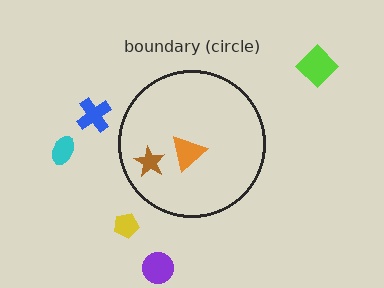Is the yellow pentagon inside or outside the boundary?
Outside.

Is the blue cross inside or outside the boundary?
Outside.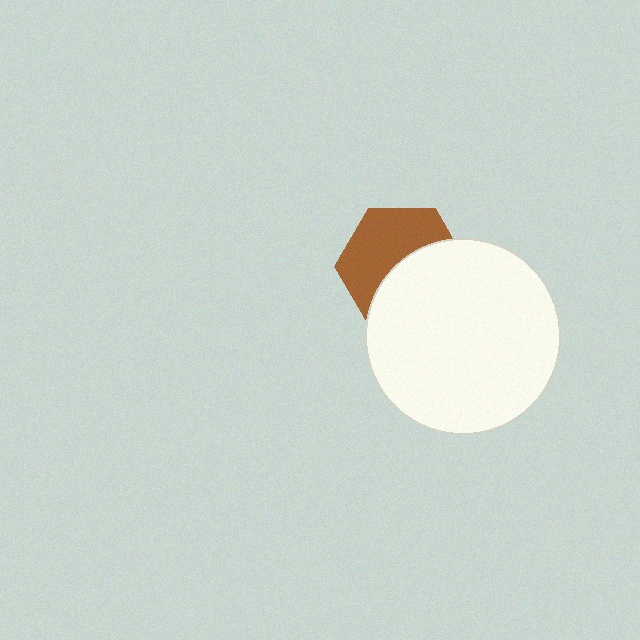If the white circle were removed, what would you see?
You would see the complete brown hexagon.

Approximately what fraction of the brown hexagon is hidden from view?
Roughly 49% of the brown hexagon is hidden behind the white circle.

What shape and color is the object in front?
The object in front is a white circle.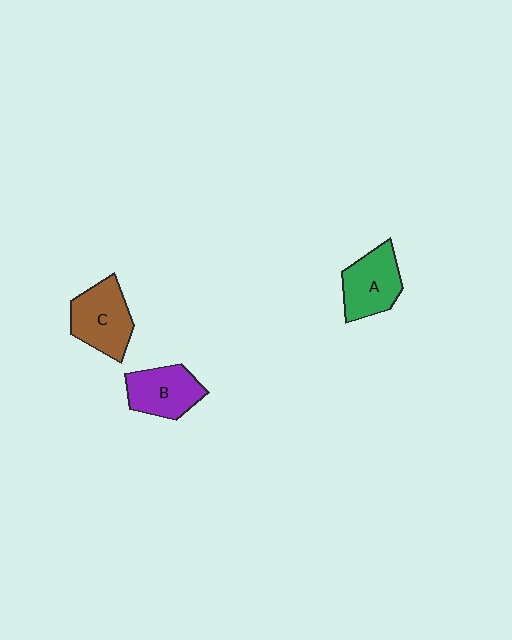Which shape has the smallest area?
Shape B (purple).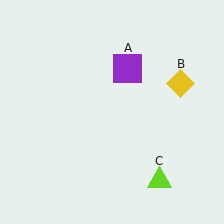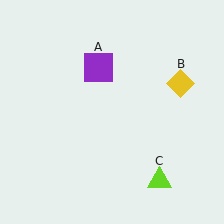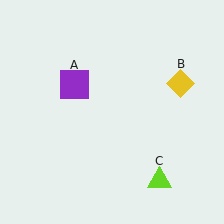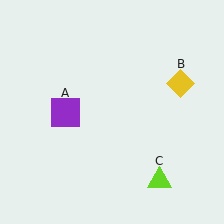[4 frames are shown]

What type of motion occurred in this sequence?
The purple square (object A) rotated counterclockwise around the center of the scene.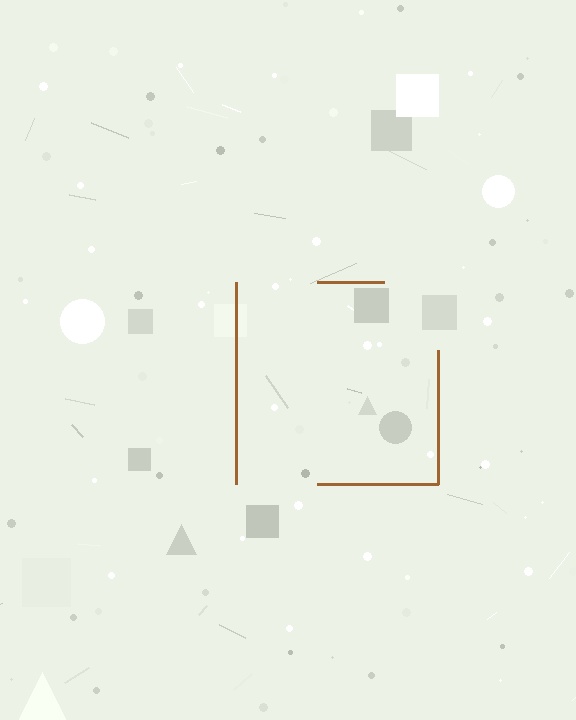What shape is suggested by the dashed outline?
The dashed outline suggests a square.